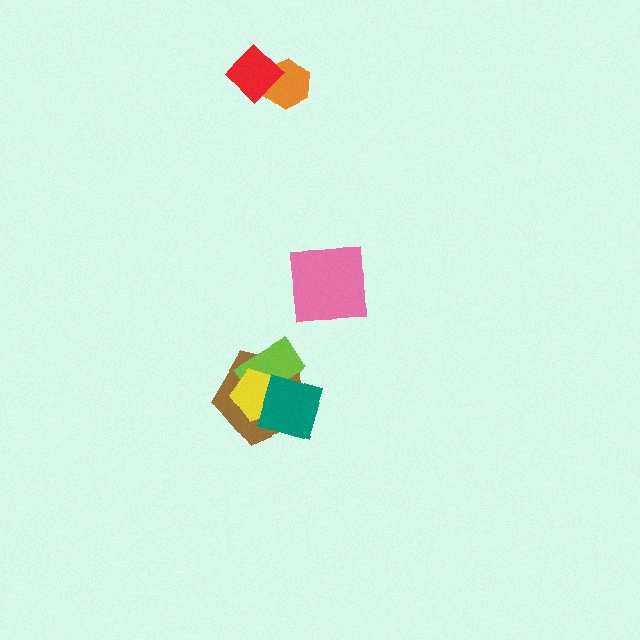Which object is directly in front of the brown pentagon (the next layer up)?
The lime rectangle is directly in front of the brown pentagon.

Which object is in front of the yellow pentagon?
The teal square is in front of the yellow pentagon.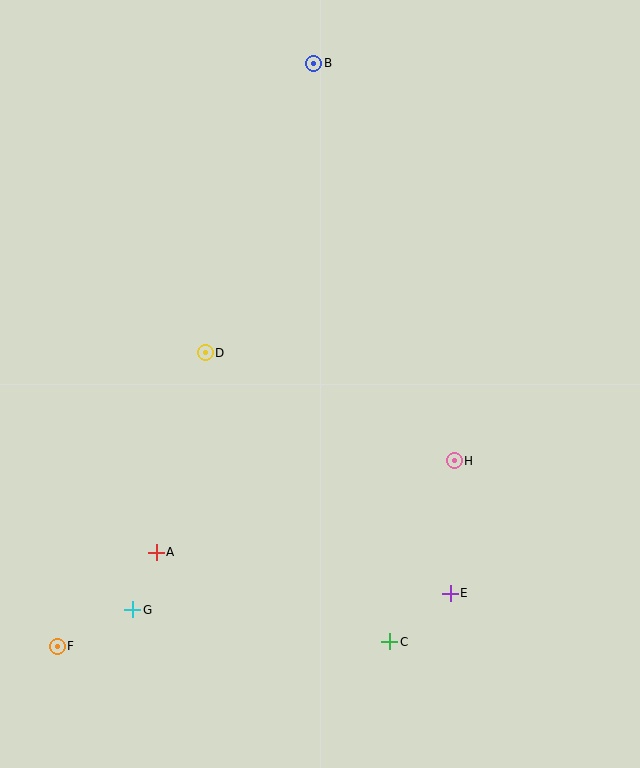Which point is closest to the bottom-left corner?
Point F is closest to the bottom-left corner.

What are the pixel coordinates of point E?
Point E is at (450, 593).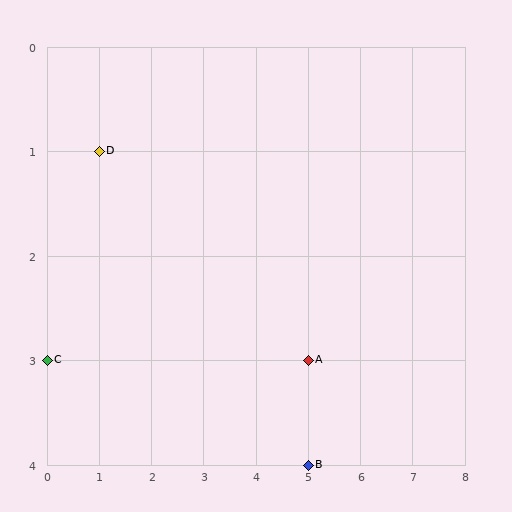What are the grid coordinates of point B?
Point B is at grid coordinates (5, 4).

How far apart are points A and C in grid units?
Points A and C are 5 columns apart.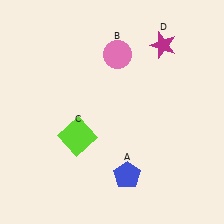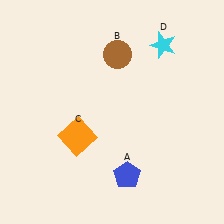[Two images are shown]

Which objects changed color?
B changed from pink to brown. C changed from lime to orange. D changed from magenta to cyan.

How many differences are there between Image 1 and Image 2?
There are 3 differences between the two images.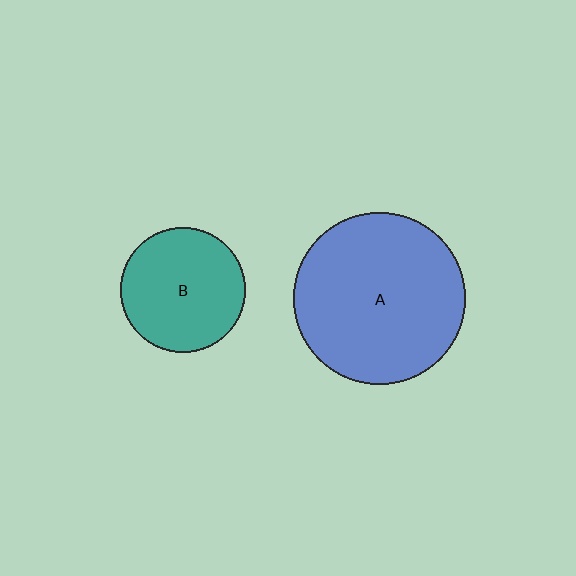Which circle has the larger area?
Circle A (blue).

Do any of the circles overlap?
No, none of the circles overlap.